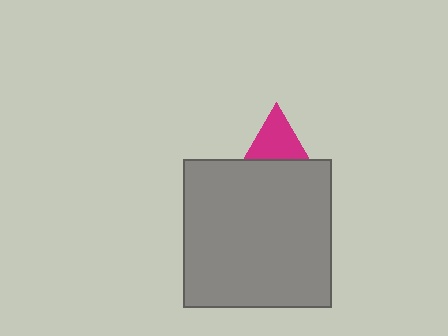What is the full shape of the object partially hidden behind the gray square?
The partially hidden object is a magenta triangle.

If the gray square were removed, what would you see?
You would see the complete magenta triangle.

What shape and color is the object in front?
The object in front is a gray square.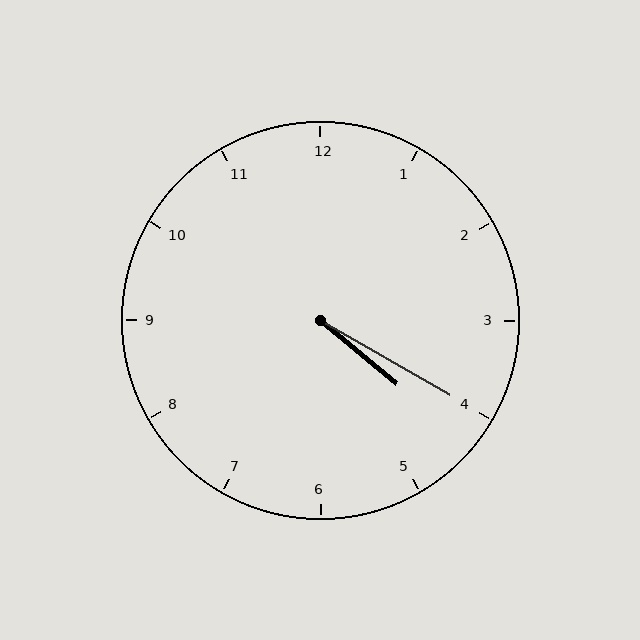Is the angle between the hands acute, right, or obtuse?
It is acute.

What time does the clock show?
4:20.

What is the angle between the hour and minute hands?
Approximately 10 degrees.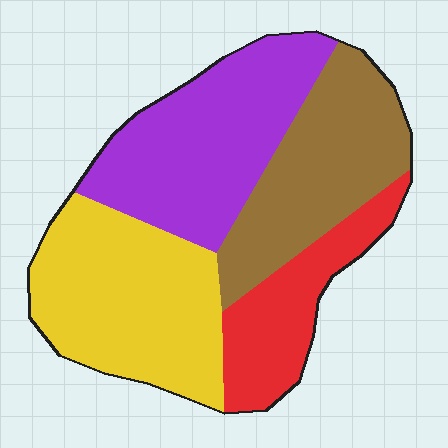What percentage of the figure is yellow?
Yellow covers 30% of the figure.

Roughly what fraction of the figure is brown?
Brown takes up about one quarter (1/4) of the figure.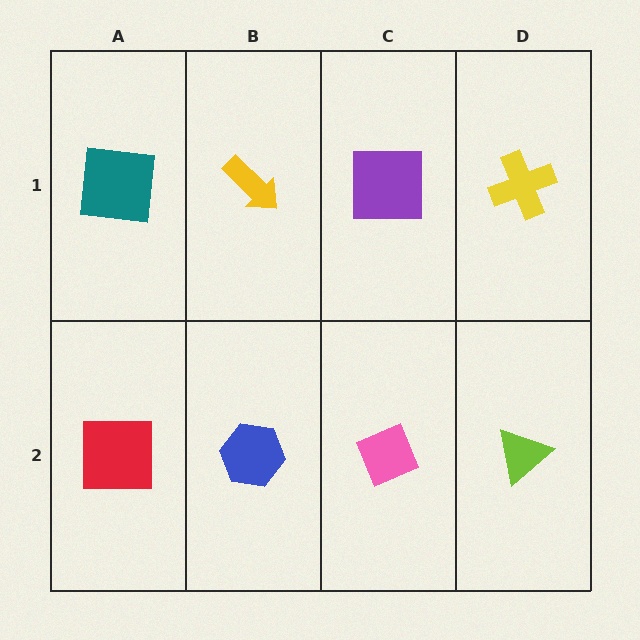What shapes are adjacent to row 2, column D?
A yellow cross (row 1, column D), a pink diamond (row 2, column C).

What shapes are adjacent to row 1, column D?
A lime triangle (row 2, column D), a purple square (row 1, column C).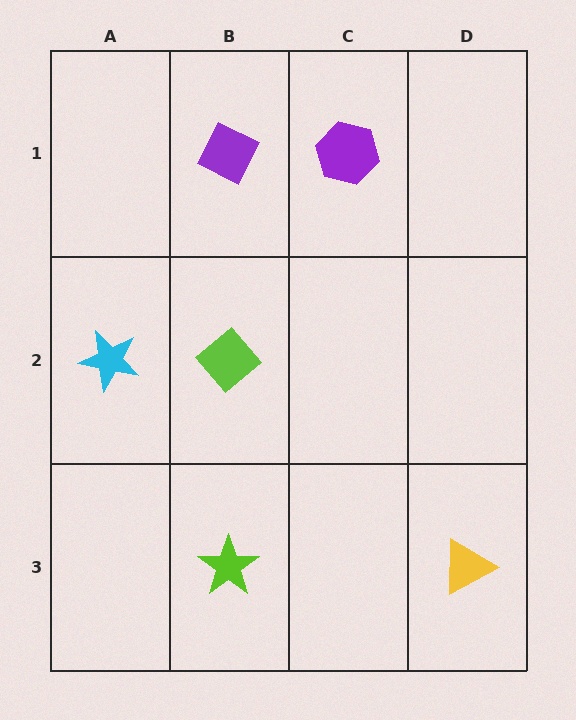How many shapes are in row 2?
2 shapes.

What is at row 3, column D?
A yellow triangle.